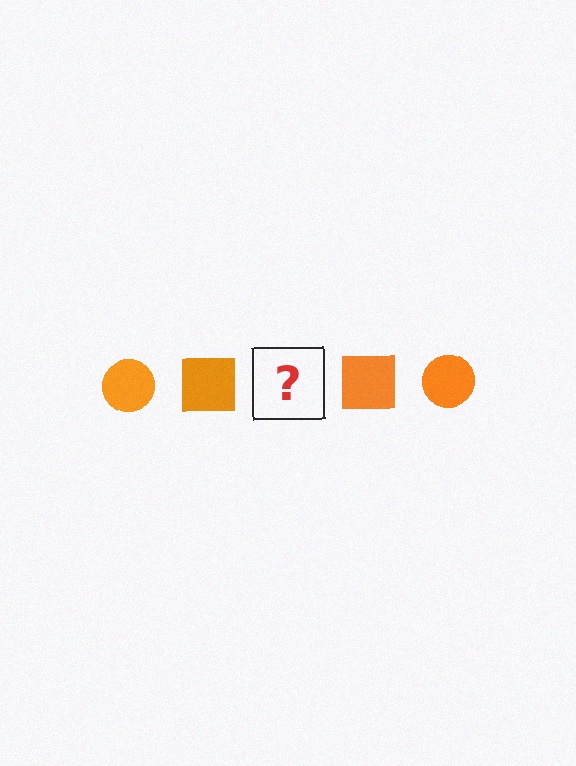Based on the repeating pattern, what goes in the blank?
The blank should be an orange circle.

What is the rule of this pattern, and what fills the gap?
The rule is that the pattern cycles through circle, square shapes in orange. The gap should be filled with an orange circle.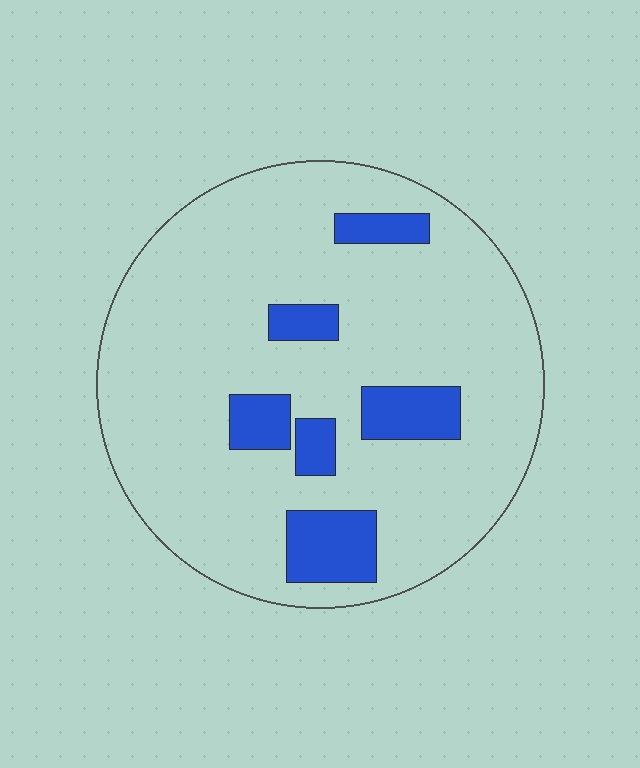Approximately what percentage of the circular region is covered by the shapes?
Approximately 15%.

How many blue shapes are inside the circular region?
6.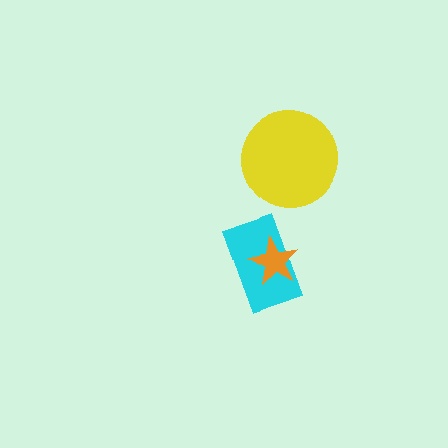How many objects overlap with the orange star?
1 object overlaps with the orange star.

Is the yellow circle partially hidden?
No, no other shape covers it.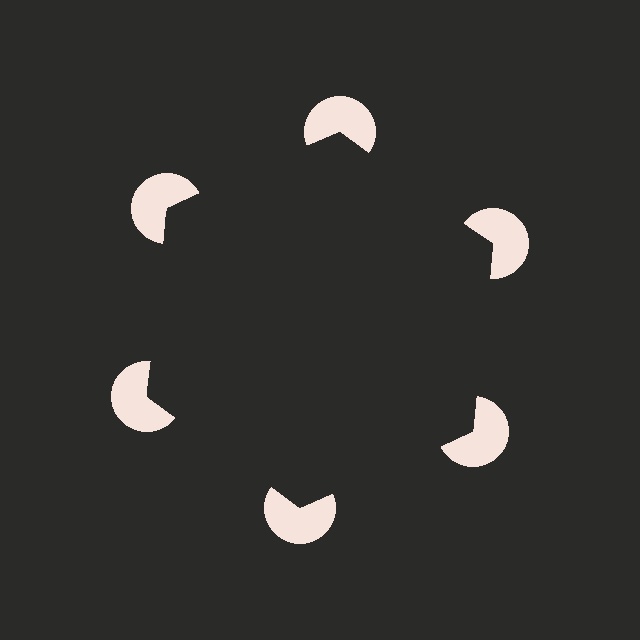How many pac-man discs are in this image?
There are 6 — one at each vertex of the illusory hexagon.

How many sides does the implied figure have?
6 sides.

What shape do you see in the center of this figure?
An illusory hexagon — its edges are inferred from the aligned wedge cuts in the pac-man discs, not physically drawn.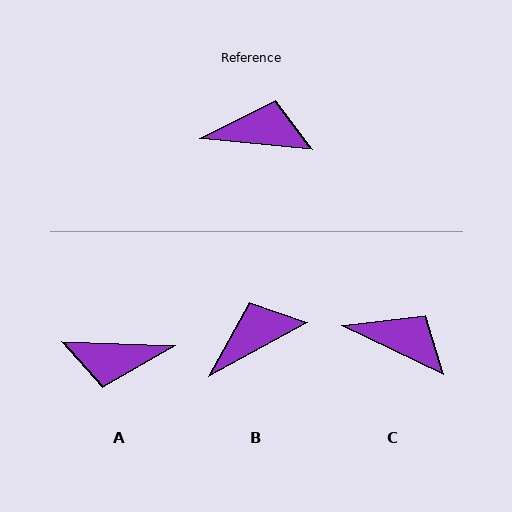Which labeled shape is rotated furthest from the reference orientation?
A, about 177 degrees away.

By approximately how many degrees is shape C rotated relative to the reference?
Approximately 20 degrees clockwise.